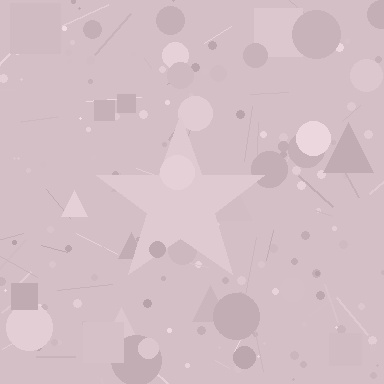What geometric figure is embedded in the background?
A star is embedded in the background.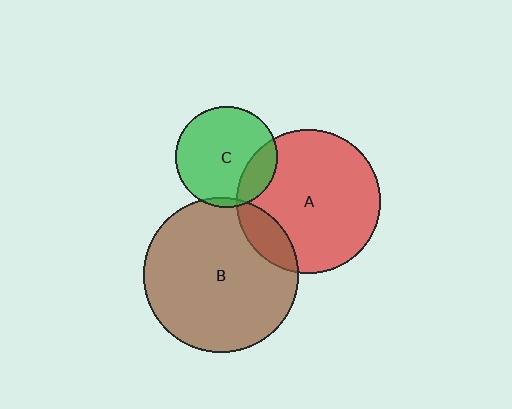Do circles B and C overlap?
Yes.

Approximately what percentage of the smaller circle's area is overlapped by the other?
Approximately 5%.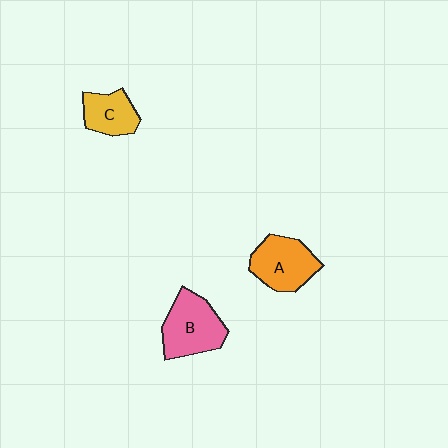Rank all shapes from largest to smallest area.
From largest to smallest: B (pink), A (orange), C (yellow).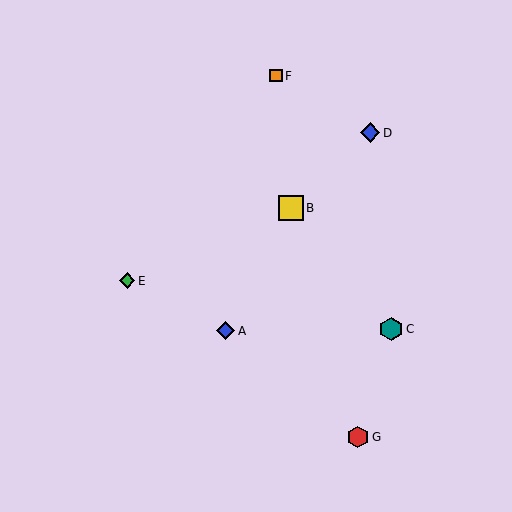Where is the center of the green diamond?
The center of the green diamond is at (127, 281).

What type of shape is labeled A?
Shape A is a blue diamond.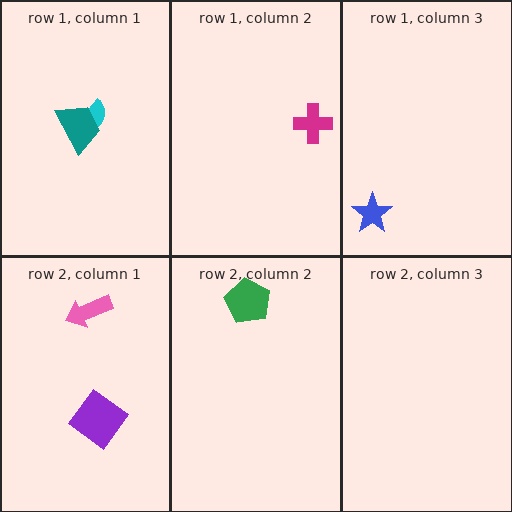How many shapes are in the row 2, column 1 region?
2.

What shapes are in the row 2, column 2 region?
The green pentagon.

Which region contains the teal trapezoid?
The row 1, column 1 region.